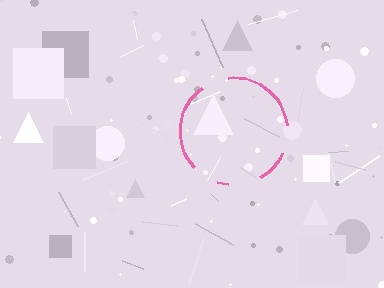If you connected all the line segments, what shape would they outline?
They would outline a circle.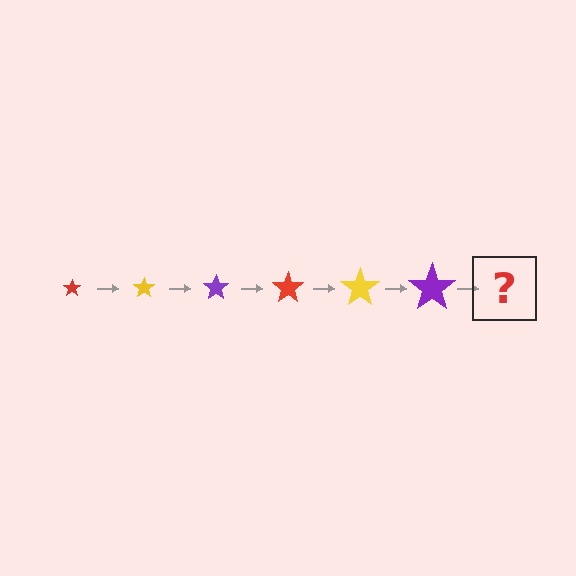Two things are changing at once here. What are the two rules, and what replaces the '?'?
The two rules are that the star grows larger each step and the color cycles through red, yellow, and purple. The '?' should be a red star, larger than the previous one.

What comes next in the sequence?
The next element should be a red star, larger than the previous one.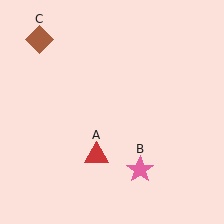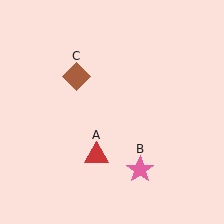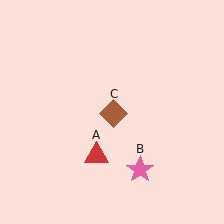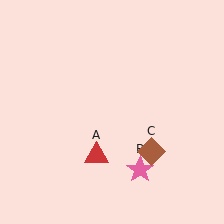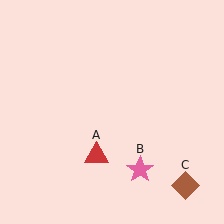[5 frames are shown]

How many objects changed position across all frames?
1 object changed position: brown diamond (object C).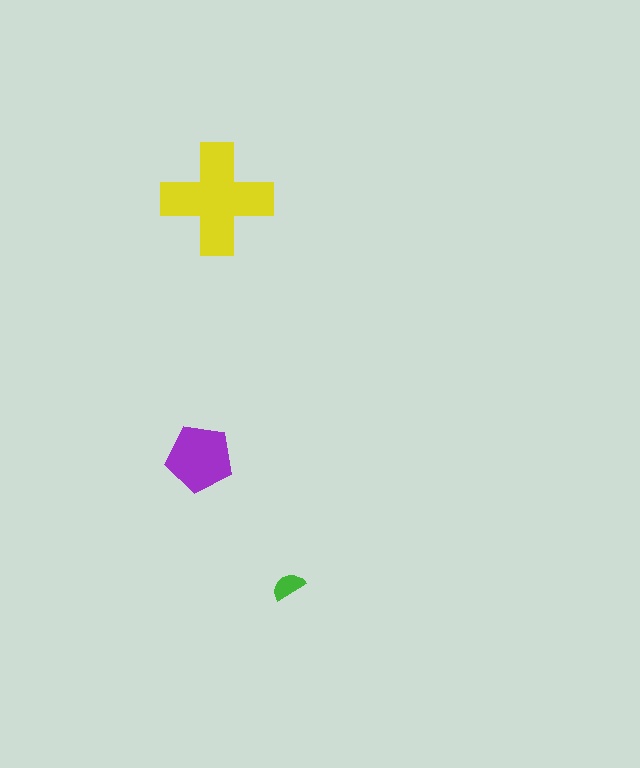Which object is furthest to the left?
The purple pentagon is leftmost.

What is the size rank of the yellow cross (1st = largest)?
1st.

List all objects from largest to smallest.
The yellow cross, the purple pentagon, the green semicircle.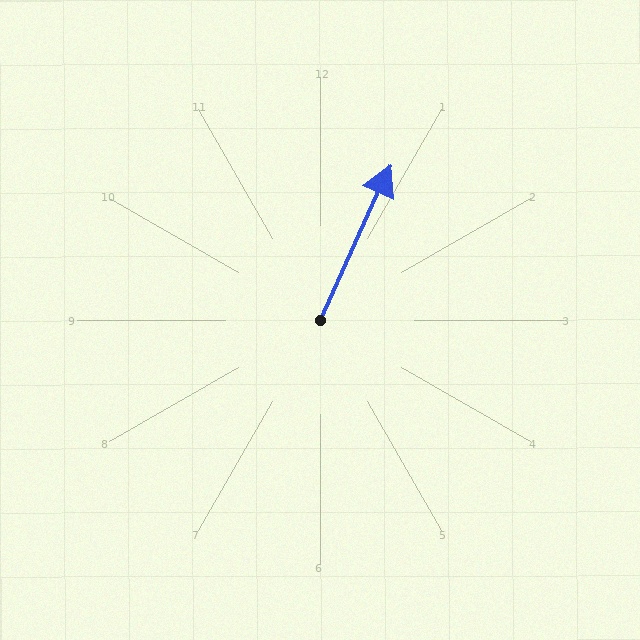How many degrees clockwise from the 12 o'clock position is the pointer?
Approximately 25 degrees.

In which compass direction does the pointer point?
Northeast.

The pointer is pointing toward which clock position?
Roughly 1 o'clock.